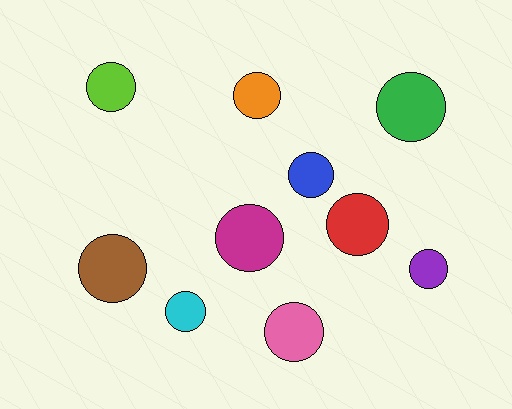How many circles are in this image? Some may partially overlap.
There are 10 circles.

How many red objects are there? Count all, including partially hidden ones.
There is 1 red object.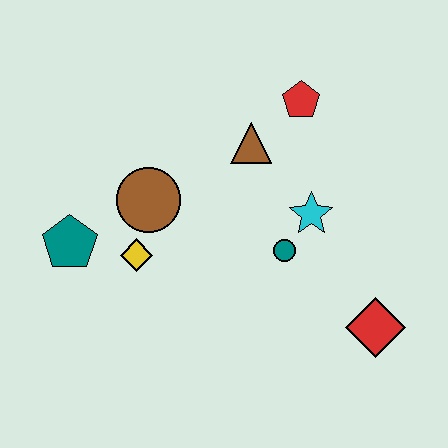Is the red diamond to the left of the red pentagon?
No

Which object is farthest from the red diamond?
The teal pentagon is farthest from the red diamond.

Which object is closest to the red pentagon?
The brown triangle is closest to the red pentagon.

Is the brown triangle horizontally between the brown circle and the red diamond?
Yes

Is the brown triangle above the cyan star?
Yes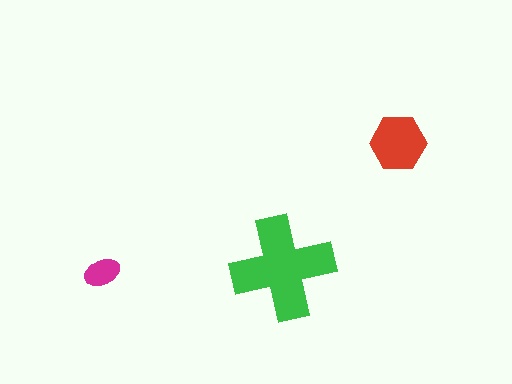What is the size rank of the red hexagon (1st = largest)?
2nd.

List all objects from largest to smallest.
The green cross, the red hexagon, the magenta ellipse.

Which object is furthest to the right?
The red hexagon is rightmost.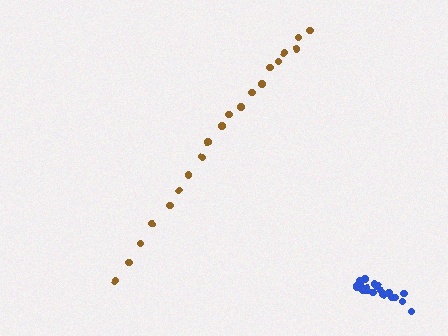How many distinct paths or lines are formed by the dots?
There are 2 distinct paths.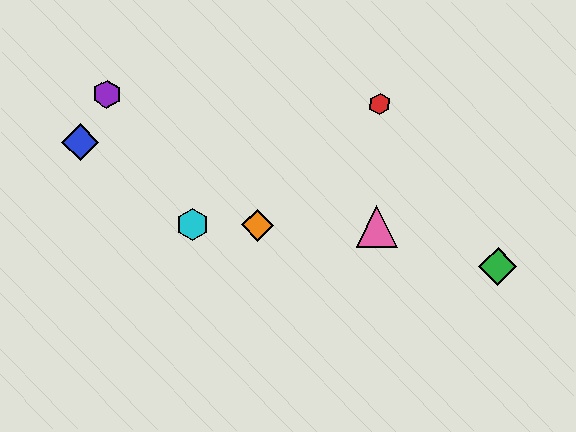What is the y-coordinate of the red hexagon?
The red hexagon is at y≈104.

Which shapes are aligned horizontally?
The yellow hexagon, the orange diamond, the cyan hexagon, the pink triangle are aligned horizontally.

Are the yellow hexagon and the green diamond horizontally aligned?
No, the yellow hexagon is at y≈225 and the green diamond is at y≈267.